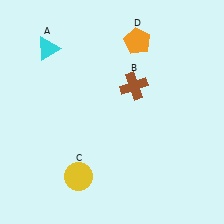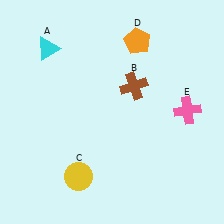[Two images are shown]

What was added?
A pink cross (E) was added in Image 2.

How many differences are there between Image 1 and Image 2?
There is 1 difference between the two images.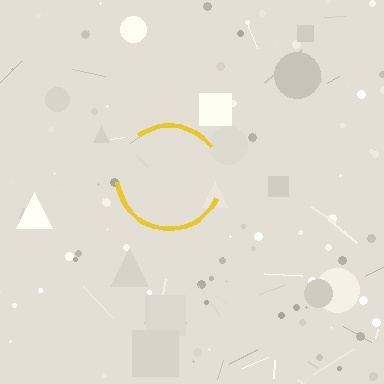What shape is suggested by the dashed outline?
The dashed outline suggests a circle.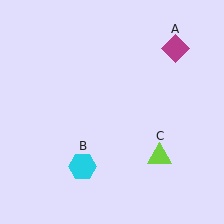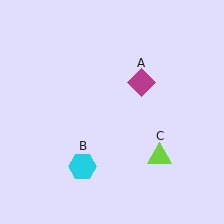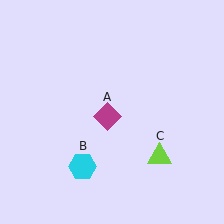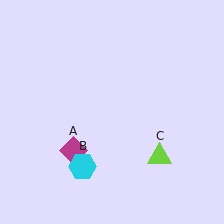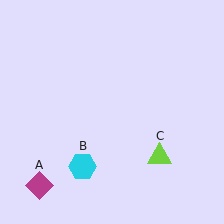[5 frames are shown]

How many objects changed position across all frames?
1 object changed position: magenta diamond (object A).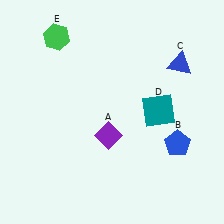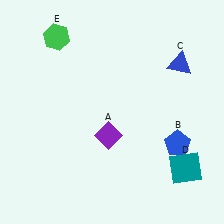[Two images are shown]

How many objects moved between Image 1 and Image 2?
1 object moved between the two images.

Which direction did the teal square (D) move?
The teal square (D) moved down.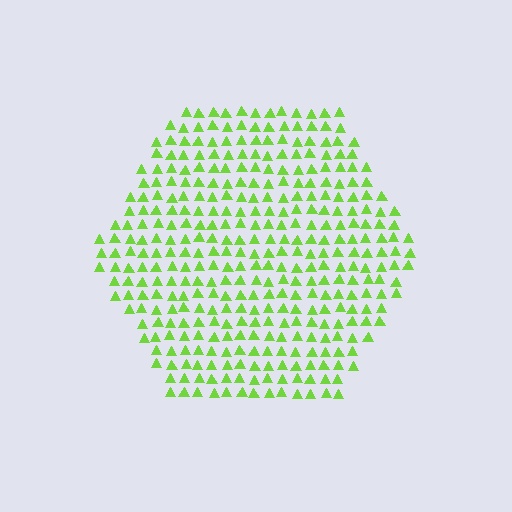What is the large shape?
The large shape is a hexagon.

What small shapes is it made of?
It is made of small triangles.